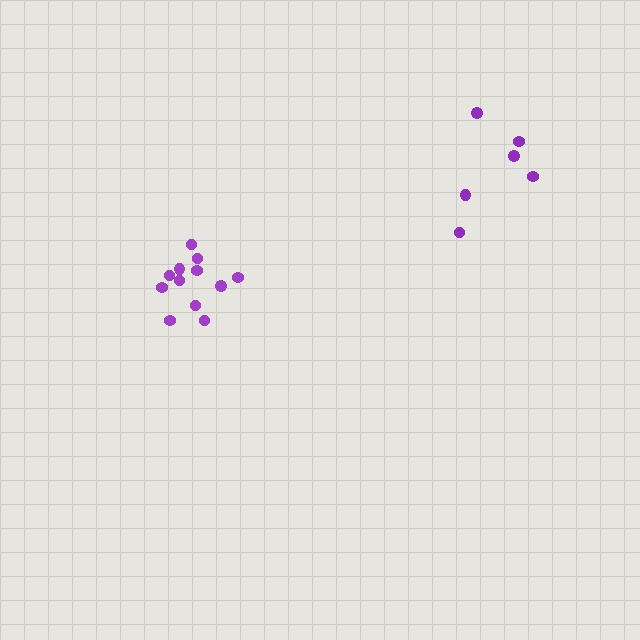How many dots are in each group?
Group 1: 12 dots, Group 2: 6 dots (18 total).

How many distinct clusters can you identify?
There are 2 distinct clusters.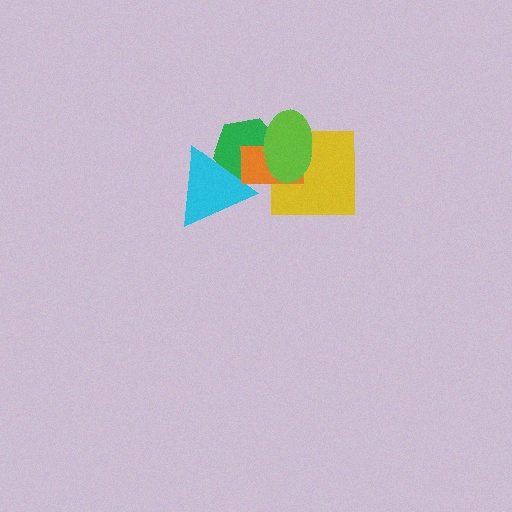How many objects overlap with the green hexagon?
4 objects overlap with the green hexagon.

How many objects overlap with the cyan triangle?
2 objects overlap with the cyan triangle.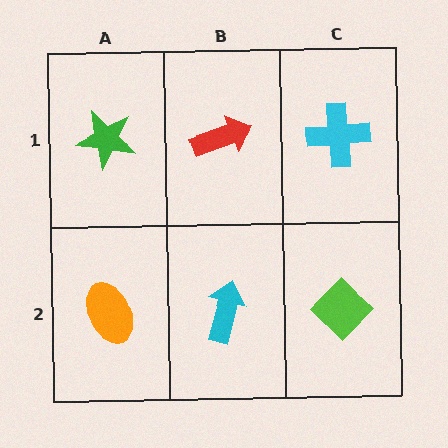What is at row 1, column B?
A red arrow.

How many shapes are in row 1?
3 shapes.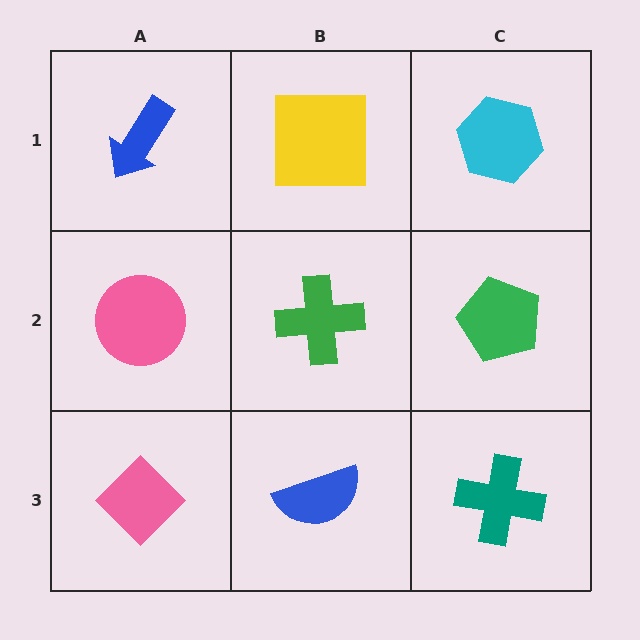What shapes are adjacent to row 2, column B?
A yellow square (row 1, column B), a blue semicircle (row 3, column B), a pink circle (row 2, column A), a green pentagon (row 2, column C).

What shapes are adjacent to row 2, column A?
A blue arrow (row 1, column A), a pink diamond (row 3, column A), a green cross (row 2, column B).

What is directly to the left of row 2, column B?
A pink circle.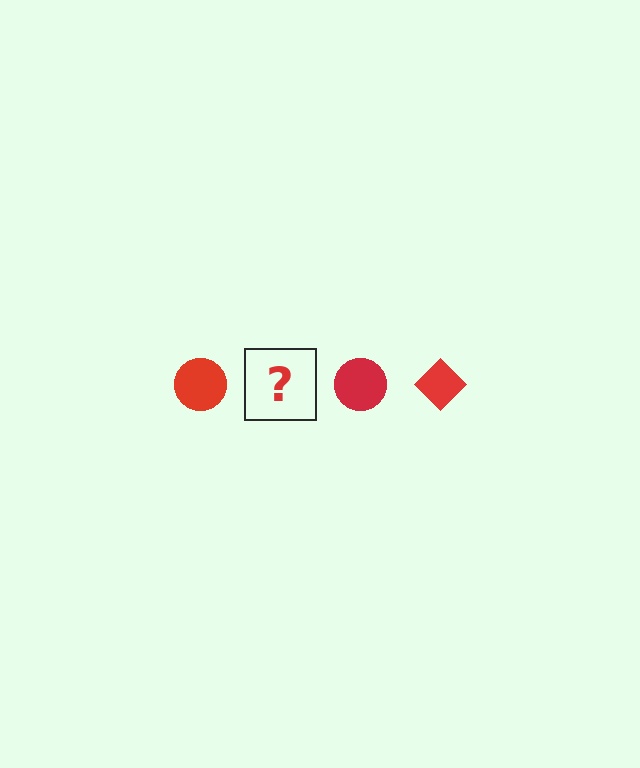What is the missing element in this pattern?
The missing element is a red diamond.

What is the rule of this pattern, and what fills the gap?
The rule is that the pattern cycles through circle, diamond shapes in red. The gap should be filled with a red diamond.